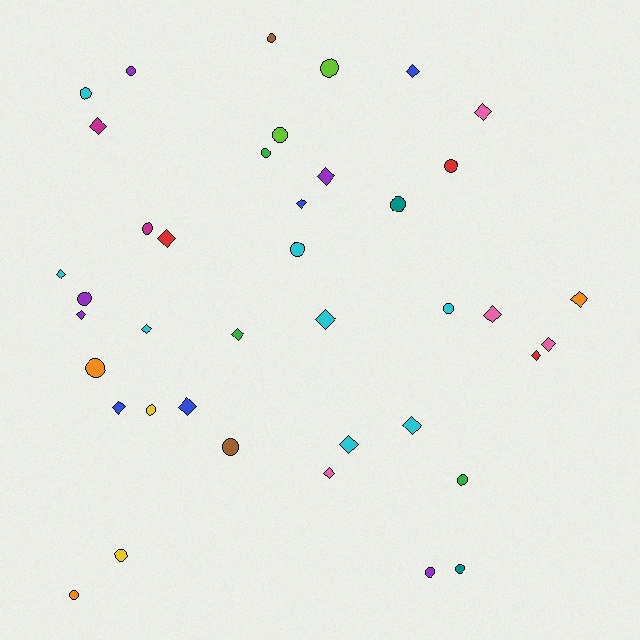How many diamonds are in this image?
There are 20 diamonds.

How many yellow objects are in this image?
There are 2 yellow objects.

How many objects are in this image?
There are 40 objects.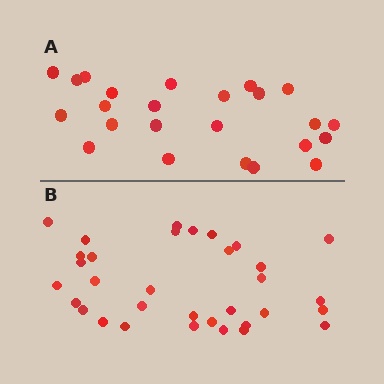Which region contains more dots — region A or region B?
Region B (the bottom region) has more dots.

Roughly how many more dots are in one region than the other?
Region B has roughly 8 or so more dots than region A.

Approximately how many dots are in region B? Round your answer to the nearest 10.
About 30 dots. (The exact count is 33, which rounds to 30.)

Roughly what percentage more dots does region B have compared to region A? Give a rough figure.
About 40% more.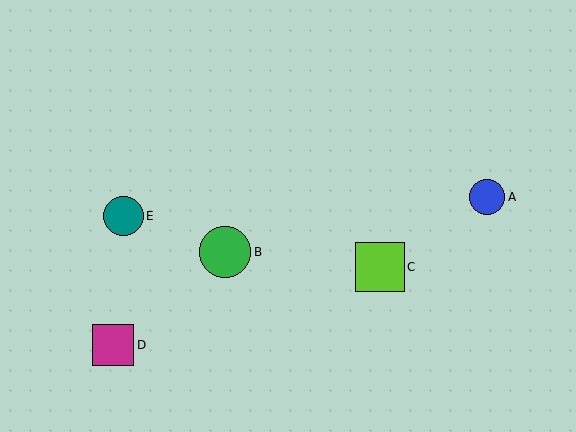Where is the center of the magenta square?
The center of the magenta square is at (113, 345).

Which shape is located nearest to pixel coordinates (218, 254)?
The green circle (labeled B) at (225, 252) is nearest to that location.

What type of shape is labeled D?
Shape D is a magenta square.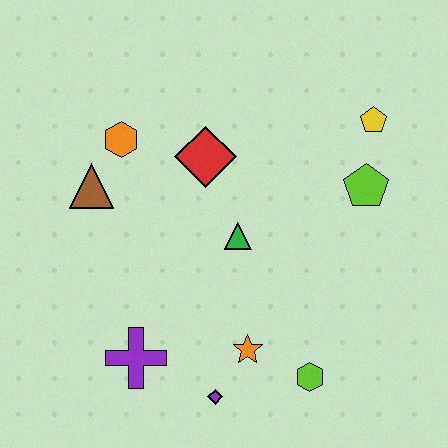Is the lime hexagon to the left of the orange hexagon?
No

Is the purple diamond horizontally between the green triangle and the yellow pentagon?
No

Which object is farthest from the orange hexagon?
The lime hexagon is farthest from the orange hexagon.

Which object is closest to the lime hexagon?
The orange star is closest to the lime hexagon.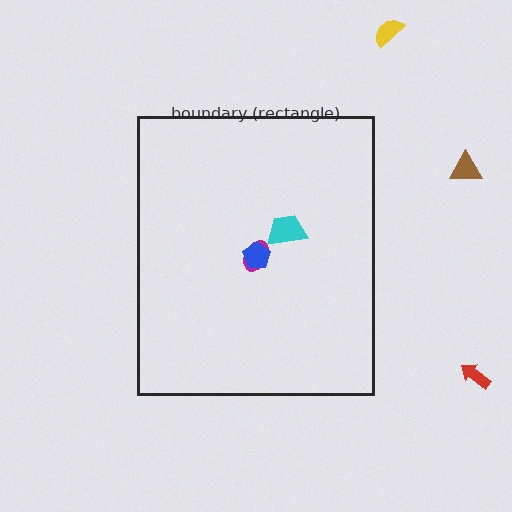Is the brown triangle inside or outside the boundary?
Outside.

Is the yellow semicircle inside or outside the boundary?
Outside.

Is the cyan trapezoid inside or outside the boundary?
Inside.